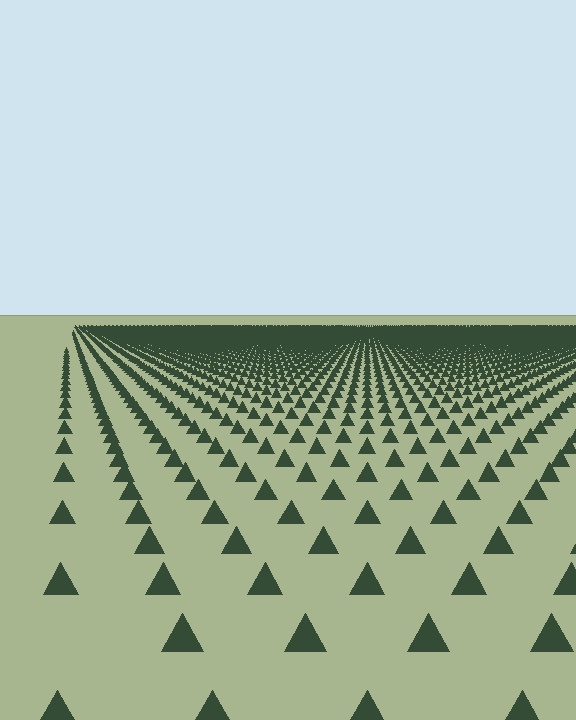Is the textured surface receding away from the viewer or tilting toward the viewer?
The surface is receding away from the viewer. Texture elements get smaller and denser toward the top.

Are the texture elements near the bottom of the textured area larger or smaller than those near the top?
Larger. Near the bottom, elements are closer to the viewer and appear at a bigger on-screen size.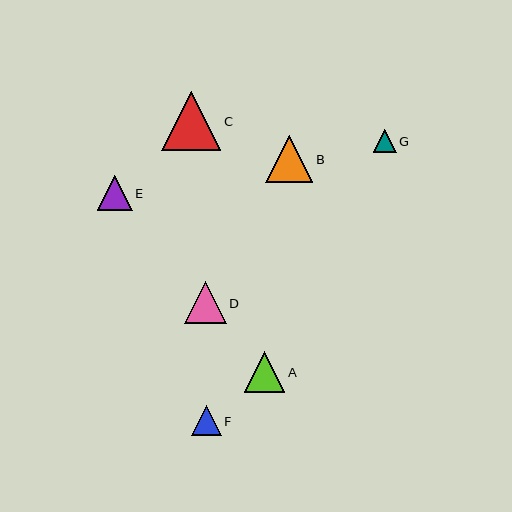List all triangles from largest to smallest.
From largest to smallest: C, B, D, A, E, F, G.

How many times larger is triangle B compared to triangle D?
Triangle B is approximately 1.1 times the size of triangle D.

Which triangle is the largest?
Triangle C is the largest with a size of approximately 59 pixels.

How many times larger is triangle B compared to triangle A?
Triangle B is approximately 1.2 times the size of triangle A.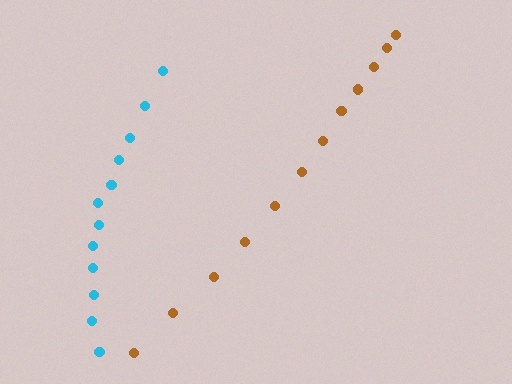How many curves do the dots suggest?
There are 2 distinct paths.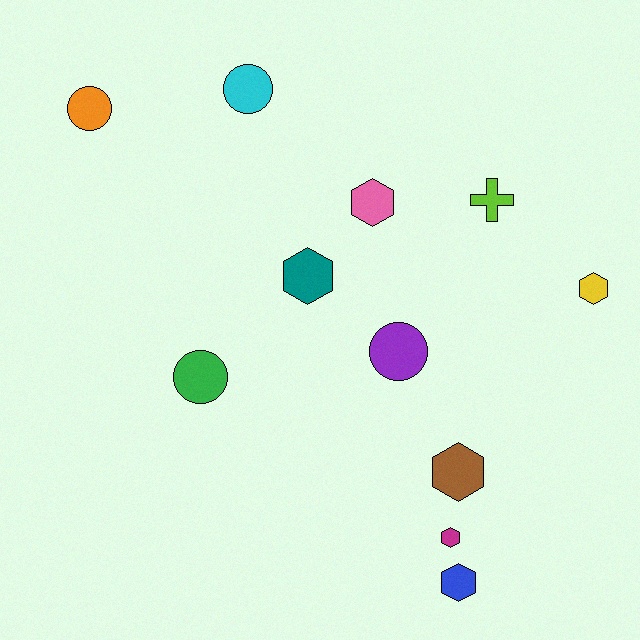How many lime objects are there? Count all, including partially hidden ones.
There is 1 lime object.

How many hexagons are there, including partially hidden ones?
There are 6 hexagons.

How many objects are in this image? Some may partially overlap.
There are 11 objects.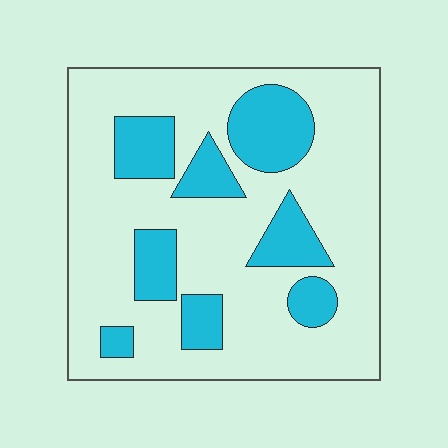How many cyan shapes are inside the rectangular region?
8.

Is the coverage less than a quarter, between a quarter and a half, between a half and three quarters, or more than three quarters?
Between a quarter and a half.